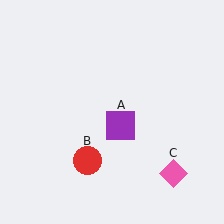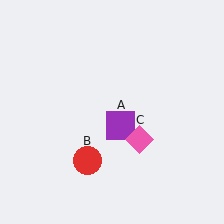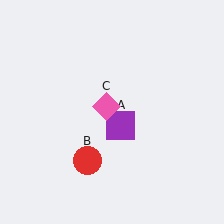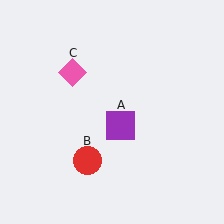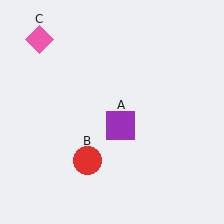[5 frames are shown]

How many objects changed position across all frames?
1 object changed position: pink diamond (object C).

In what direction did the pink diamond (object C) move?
The pink diamond (object C) moved up and to the left.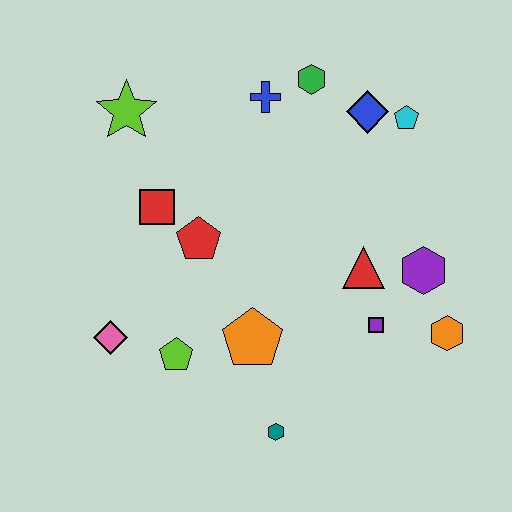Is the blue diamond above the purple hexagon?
Yes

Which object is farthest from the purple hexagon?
The lime star is farthest from the purple hexagon.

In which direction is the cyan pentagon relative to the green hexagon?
The cyan pentagon is to the right of the green hexagon.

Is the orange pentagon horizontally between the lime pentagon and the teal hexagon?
Yes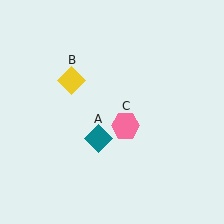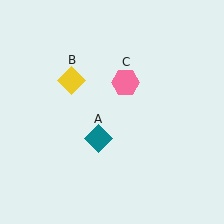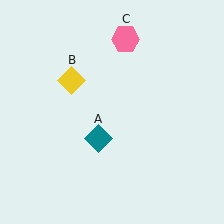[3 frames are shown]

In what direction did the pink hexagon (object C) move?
The pink hexagon (object C) moved up.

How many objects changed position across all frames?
1 object changed position: pink hexagon (object C).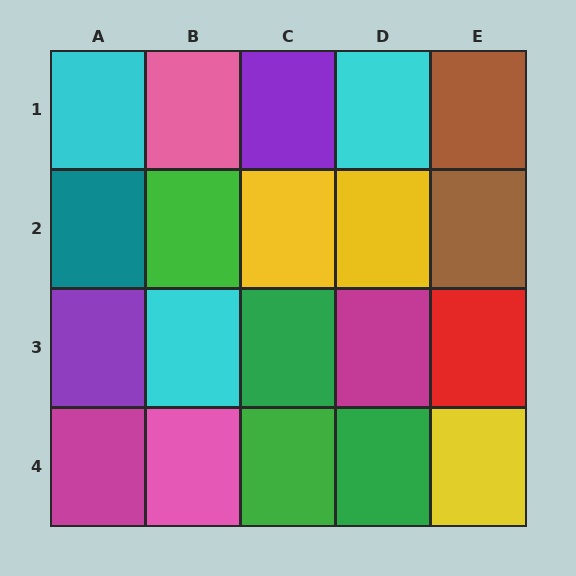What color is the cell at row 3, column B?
Cyan.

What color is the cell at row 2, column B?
Green.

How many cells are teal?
1 cell is teal.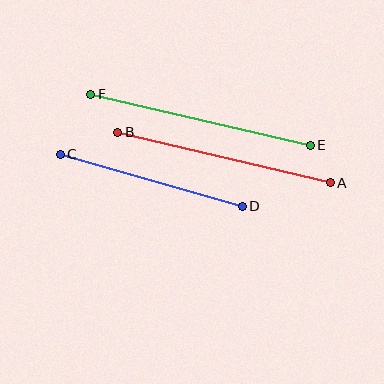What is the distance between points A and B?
The distance is approximately 218 pixels.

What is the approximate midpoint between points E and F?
The midpoint is at approximately (201, 120) pixels.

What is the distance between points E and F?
The distance is approximately 225 pixels.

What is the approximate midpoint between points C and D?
The midpoint is at approximately (151, 180) pixels.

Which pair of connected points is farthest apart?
Points E and F are farthest apart.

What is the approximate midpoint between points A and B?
The midpoint is at approximately (224, 157) pixels.